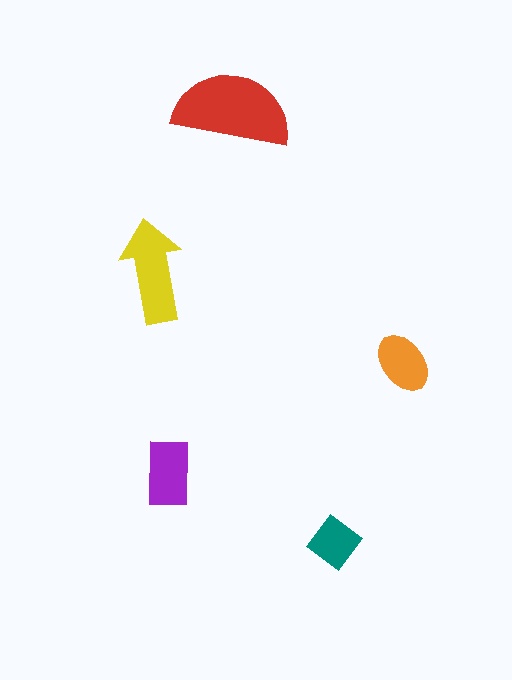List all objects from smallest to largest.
The teal diamond, the orange ellipse, the purple rectangle, the yellow arrow, the red semicircle.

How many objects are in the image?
There are 5 objects in the image.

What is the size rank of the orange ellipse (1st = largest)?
4th.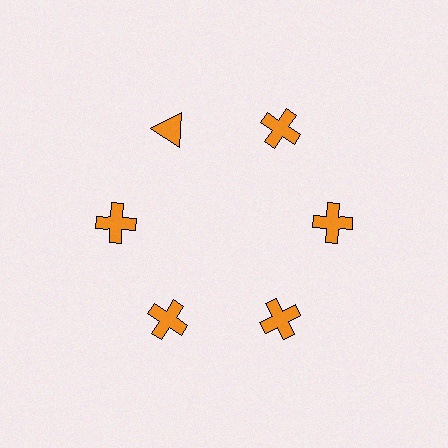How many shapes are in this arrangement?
There are 6 shapes arranged in a ring pattern.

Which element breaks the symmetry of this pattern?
The orange triangle at roughly the 11 o'clock position breaks the symmetry. All other shapes are orange crosses.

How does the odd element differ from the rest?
It has a different shape: triangle instead of cross.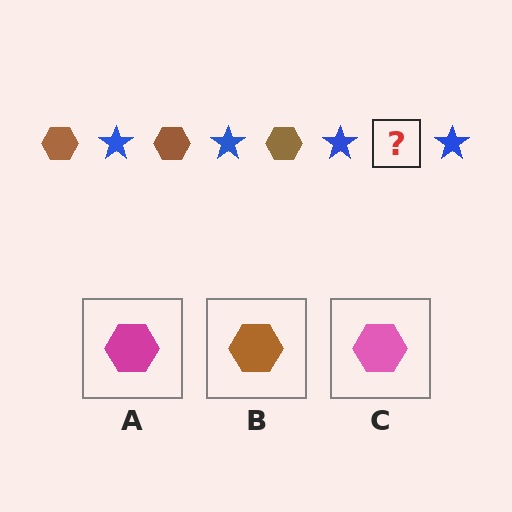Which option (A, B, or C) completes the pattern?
B.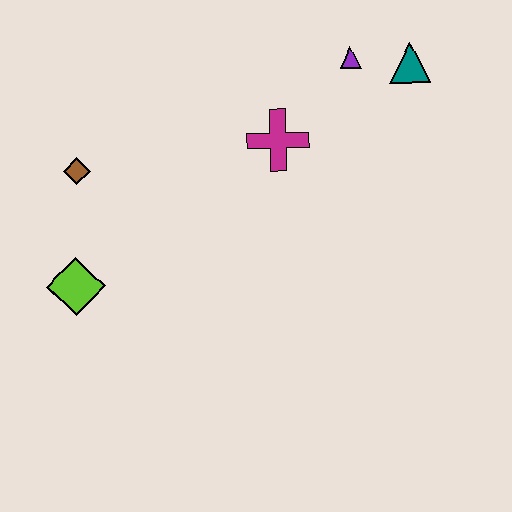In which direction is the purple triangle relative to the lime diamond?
The purple triangle is to the right of the lime diamond.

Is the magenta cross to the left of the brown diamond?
No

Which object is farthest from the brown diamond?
The teal triangle is farthest from the brown diamond.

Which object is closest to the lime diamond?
The brown diamond is closest to the lime diamond.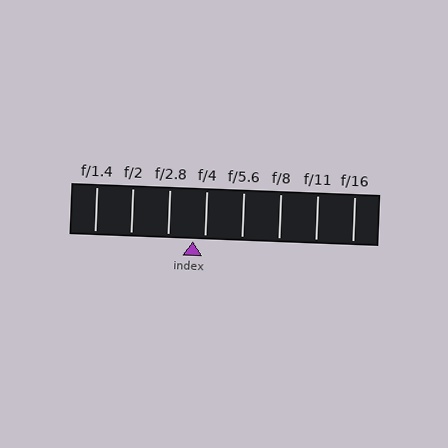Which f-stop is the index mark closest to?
The index mark is closest to f/4.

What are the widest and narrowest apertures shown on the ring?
The widest aperture shown is f/1.4 and the narrowest is f/16.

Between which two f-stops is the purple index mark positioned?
The index mark is between f/2.8 and f/4.